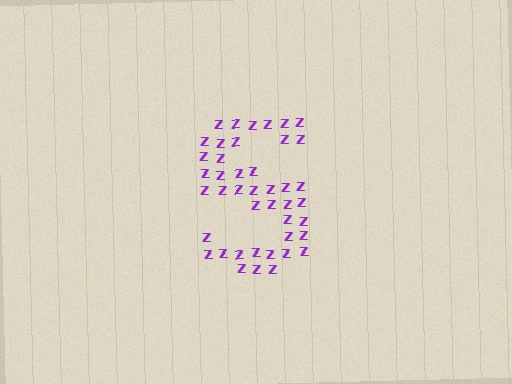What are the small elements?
The small elements are letter Z's.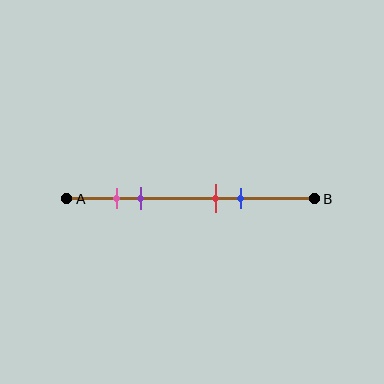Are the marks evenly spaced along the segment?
No, the marks are not evenly spaced.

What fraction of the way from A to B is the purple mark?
The purple mark is approximately 30% (0.3) of the way from A to B.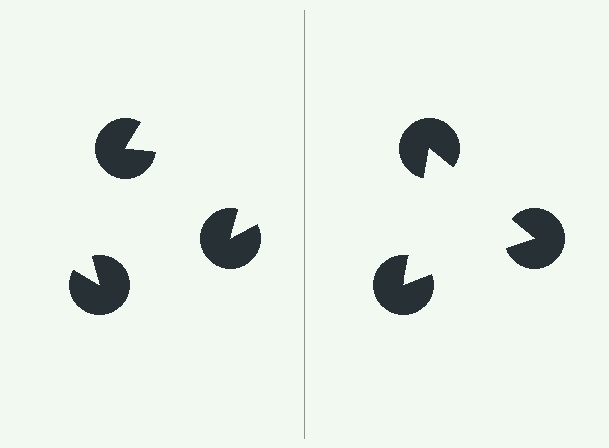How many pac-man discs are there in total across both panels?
6 — 3 on each side.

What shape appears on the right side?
An illusory triangle.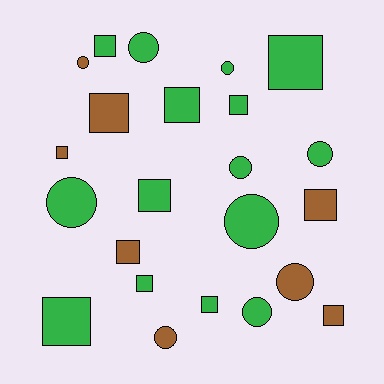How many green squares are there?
There are 8 green squares.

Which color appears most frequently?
Green, with 15 objects.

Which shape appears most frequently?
Square, with 13 objects.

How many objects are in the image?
There are 23 objects.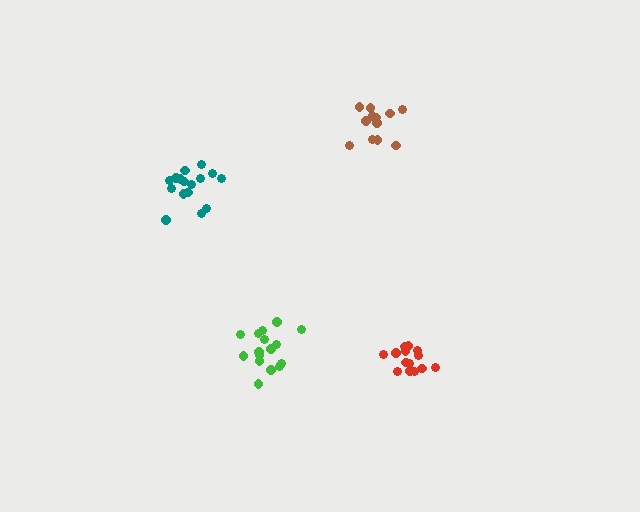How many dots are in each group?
Group 1: 16 dots, Group 2: 16 dots, Group 3: 12 dots, Group 4: 14 dots (58 total).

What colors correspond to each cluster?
The clusters are colored: teal, green, brown, red.